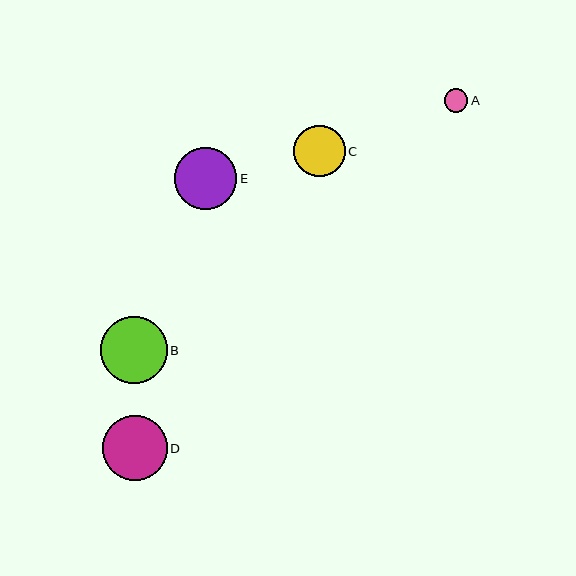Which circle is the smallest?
Circle A is the smallest with a size of approximately 23 pixels.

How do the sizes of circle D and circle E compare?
Circle D and circle E are approximately the same size.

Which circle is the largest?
Circle B is the largest with a size of approximately 67 pixels.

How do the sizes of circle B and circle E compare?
Circle B and circle E are approximately the same size.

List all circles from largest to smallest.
From largest to smallest: B, D, E, C, A.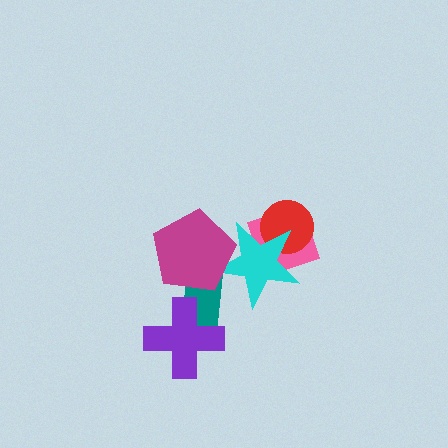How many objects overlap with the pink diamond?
2 objects overlap with the pink diamond.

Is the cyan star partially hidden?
Yes, it is partially covered by another shape.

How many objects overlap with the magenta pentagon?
2 objects overlap with the magenta pentagon.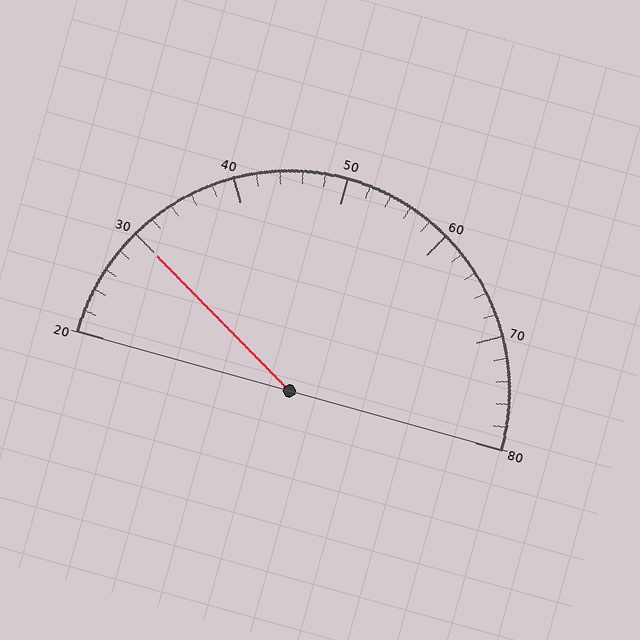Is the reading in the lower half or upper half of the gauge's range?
The reading is in the lower half of the range (20 to 80).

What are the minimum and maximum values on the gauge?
The gauge ranges from 20 to 80.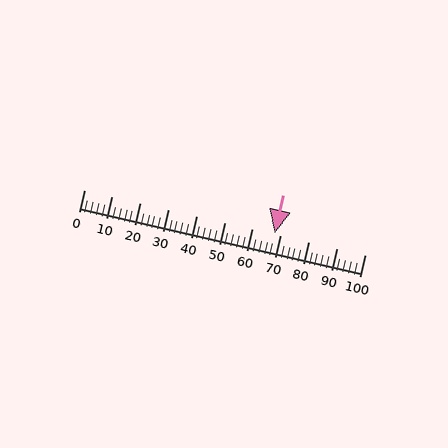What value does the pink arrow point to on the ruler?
The pink arrow points to approximately 68.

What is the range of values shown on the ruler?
The ruler shows values from 0 to 100.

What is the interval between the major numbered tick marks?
The major tick marks are spaced 10 units apart.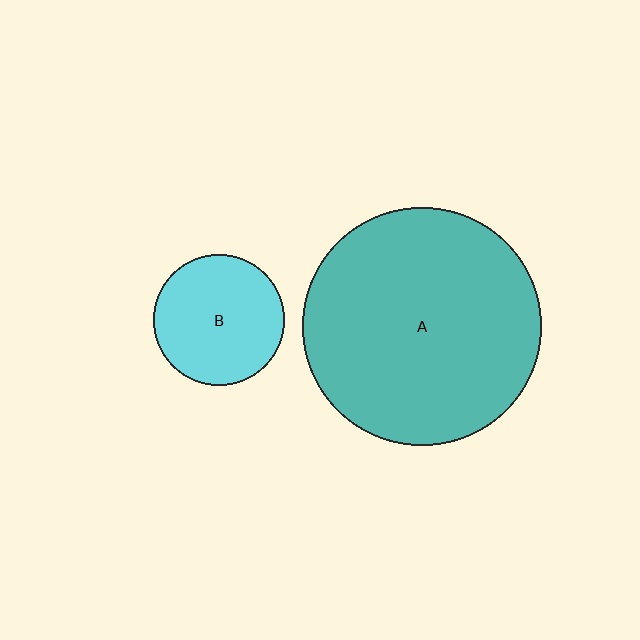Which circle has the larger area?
Circle A (teal).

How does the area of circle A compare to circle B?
Approximately 3.3 times.